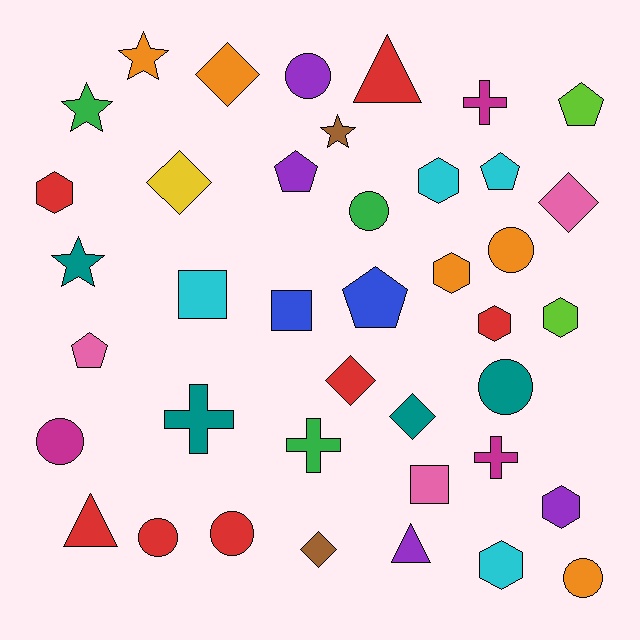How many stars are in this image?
There are 4 stars.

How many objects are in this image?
There are 40 objects.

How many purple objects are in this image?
There are 4 purple objects.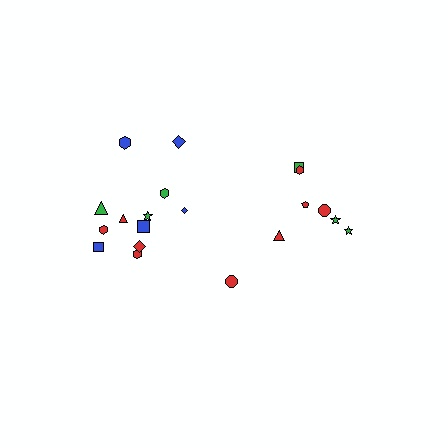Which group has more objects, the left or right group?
The left group.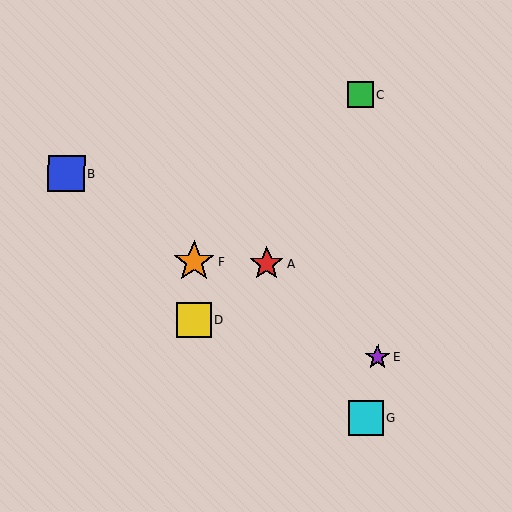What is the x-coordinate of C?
Object C is at x≈360.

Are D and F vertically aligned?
Yes, both are at x≈194.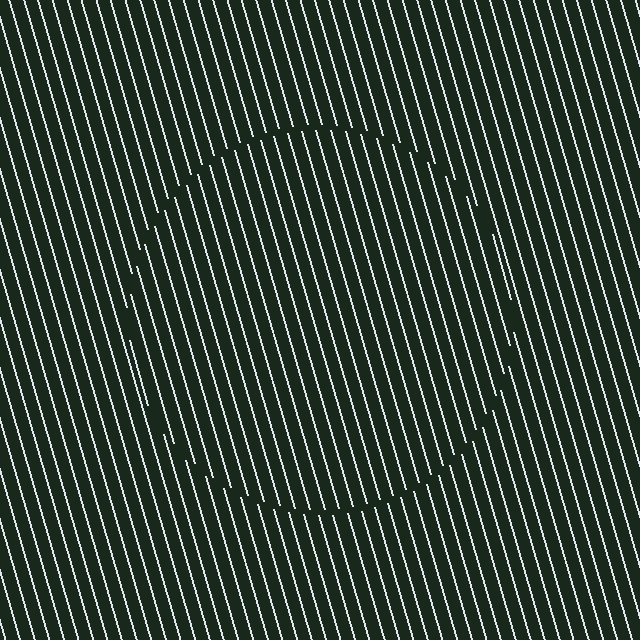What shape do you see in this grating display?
An illusory circle. The interior of the shape contains the same grating, shifted by half a period — the contour is defined by the phase discontinuity where line-ends from the inner and outer gratings abut.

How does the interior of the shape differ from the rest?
The interior of the shape contains the same grating, shifted by half a period — the contour is defined by the phase discontinuity where line-ends from the inner and outer gratings abut.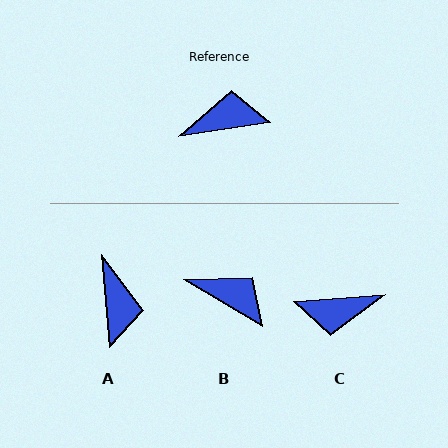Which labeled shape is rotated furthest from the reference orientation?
C, about 176 degrees away.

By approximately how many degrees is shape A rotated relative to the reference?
Approximately 94 degrees clockwise.